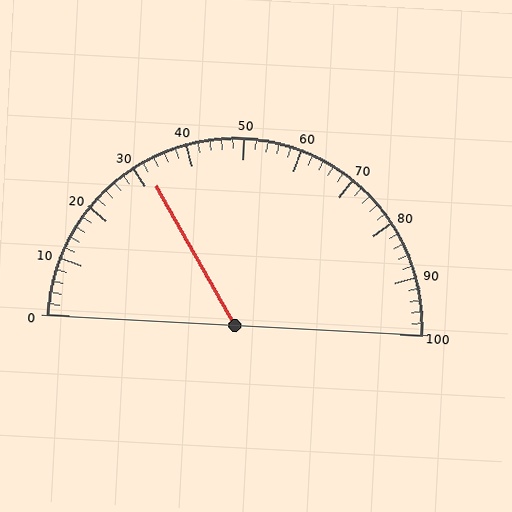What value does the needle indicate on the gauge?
The needle indicates approximately 32.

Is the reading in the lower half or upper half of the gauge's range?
The reading is in the lower half of the range (0 to 100).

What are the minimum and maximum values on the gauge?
The gauge ranges from 0 to 100.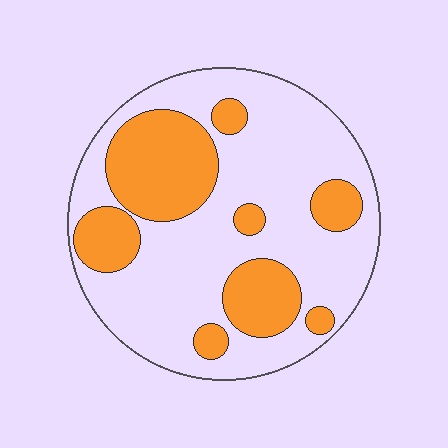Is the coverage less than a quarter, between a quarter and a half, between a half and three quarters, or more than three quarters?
Between a quarter and a half.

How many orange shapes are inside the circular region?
8.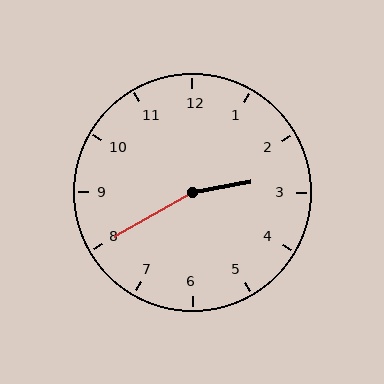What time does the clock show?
2:40.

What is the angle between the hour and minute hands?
Approximately 160 degrees.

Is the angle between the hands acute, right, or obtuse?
It is obtuse.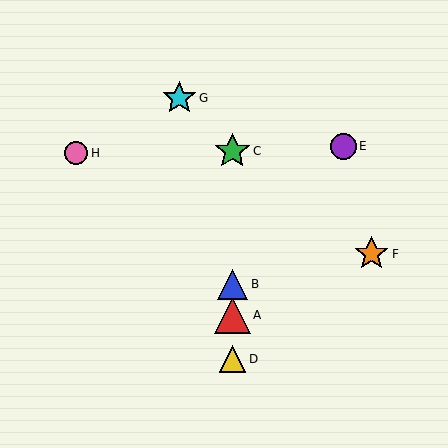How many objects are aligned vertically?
4 objects (A, B, C, D) are aligned vertically.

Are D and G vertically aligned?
No, D is at x≈232 and G is at x≈179.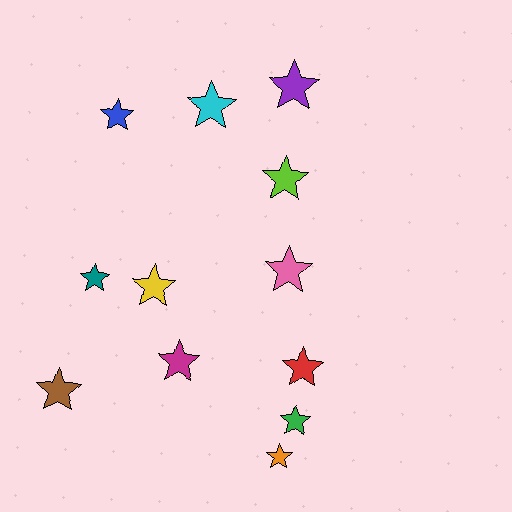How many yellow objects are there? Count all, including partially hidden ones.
There is 1 yellow object.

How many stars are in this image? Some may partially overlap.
There are 12 stars.